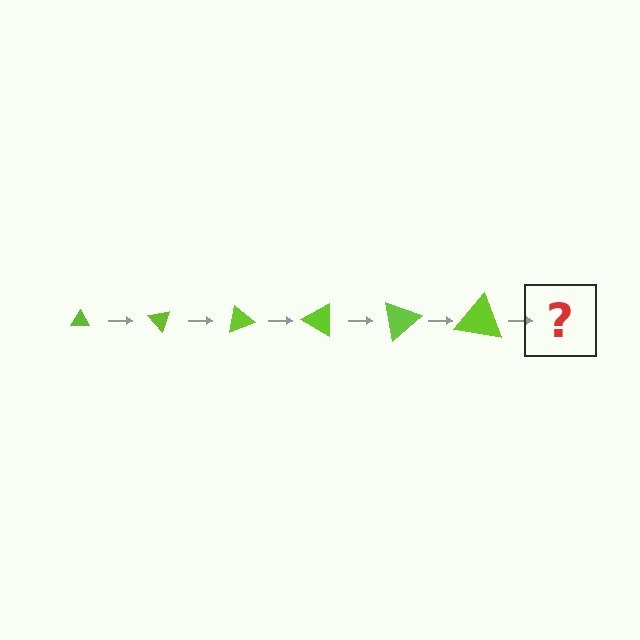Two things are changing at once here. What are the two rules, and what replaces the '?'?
The two rules are that the triangle grows larger each step and it rotates 50 degrees each step. The '?' should be a triangle, larger than the previous one and rotated 300 degrees from the start.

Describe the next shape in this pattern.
It should be a triangle, larger than the previous one and rotated 300 degrees from the start.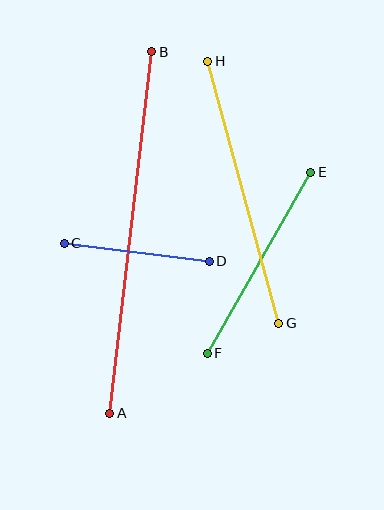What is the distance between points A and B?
The distance is approximately 364 pixels.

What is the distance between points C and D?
The distance is approximately 146 pixels.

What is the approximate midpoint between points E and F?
The midpoint is at approximately (259, 263) pixels.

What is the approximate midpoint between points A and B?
The midpoint is at approximately (131, 232) pixels.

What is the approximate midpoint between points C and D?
The midpoint is at approximately (137, 252) pixels.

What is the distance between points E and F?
The distance is approximately 209 pixels.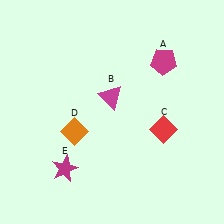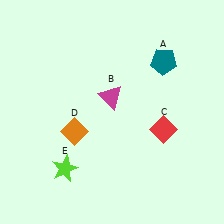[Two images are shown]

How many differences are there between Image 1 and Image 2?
There are 2 differences between the two images.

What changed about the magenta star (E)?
In Image 1, E is magenta. In Image 2, it changed to lime.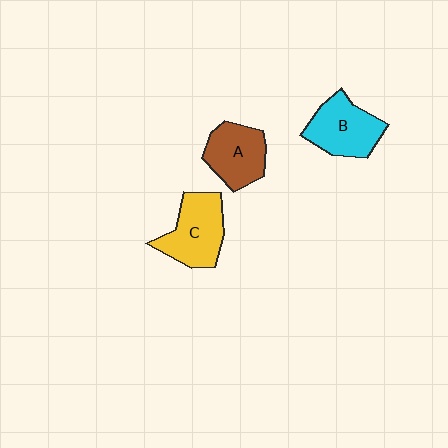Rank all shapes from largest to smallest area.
From largest to smallest: C (yellow), B (cyan), A (brown).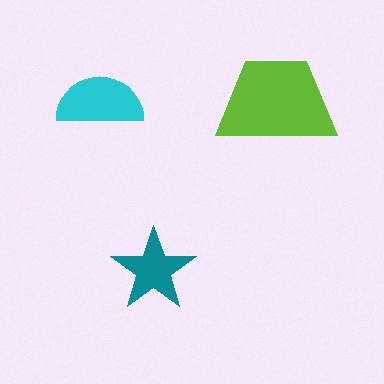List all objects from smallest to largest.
The teal star, the cyan semicircle, the lime trapezoid.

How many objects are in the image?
There are 3 objects in the image.